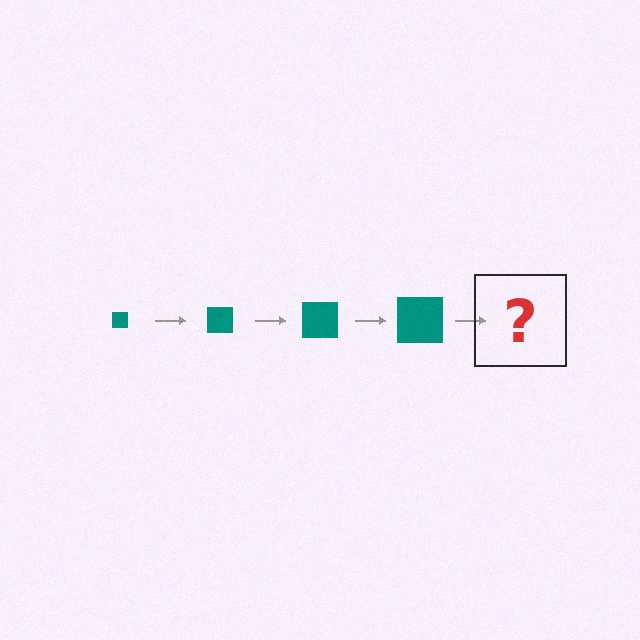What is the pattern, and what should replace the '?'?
The pattern is that the square gets progressively larger each step. The '?' should be a teal square, larger than the previous one.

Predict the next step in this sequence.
The next step is a teal square, larger than the previous one.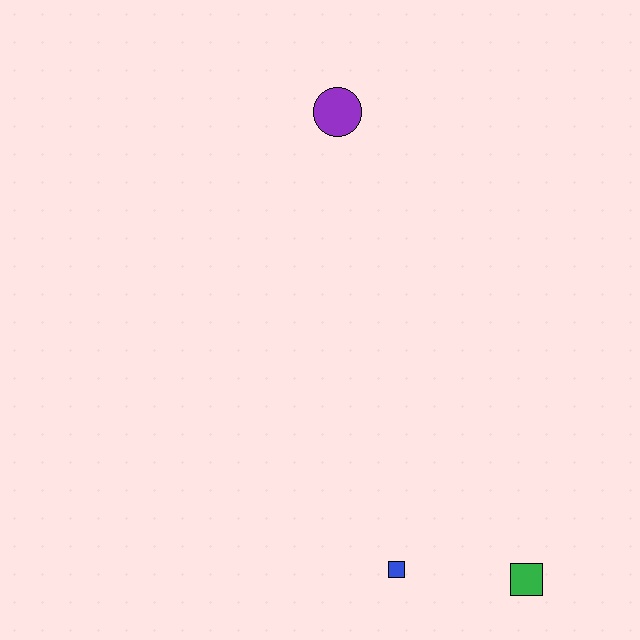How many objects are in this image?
There are 3 objects.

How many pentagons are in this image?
There are no pentagons.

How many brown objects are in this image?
There are no brown objects.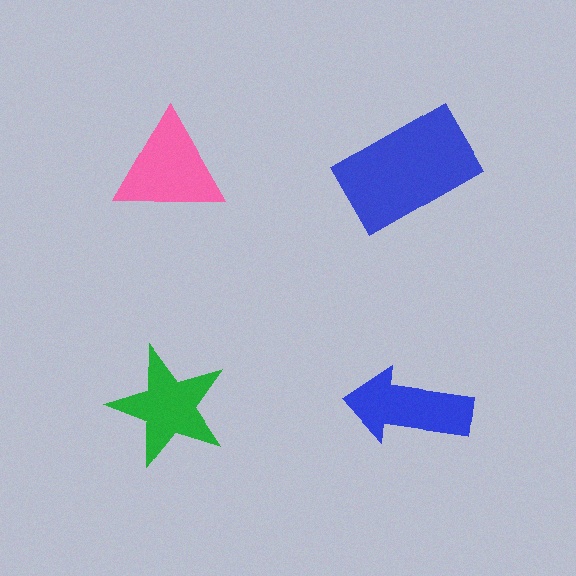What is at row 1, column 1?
A pink triangle.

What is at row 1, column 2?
A blue rectangle.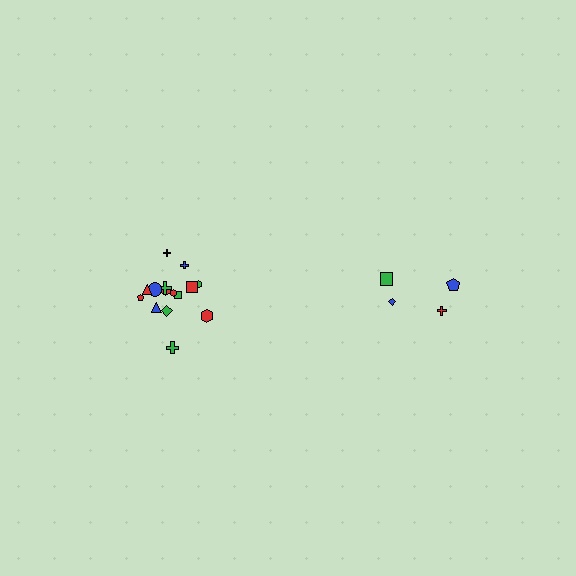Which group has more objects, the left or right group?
The left group.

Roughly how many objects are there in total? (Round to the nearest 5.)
Roughly 20 objects in total.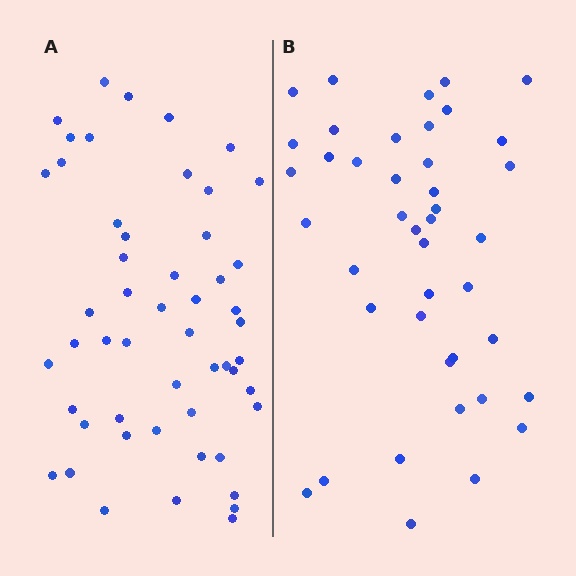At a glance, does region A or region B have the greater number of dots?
Region A (the left region) has more dots.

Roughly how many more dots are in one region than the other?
Region A has roughly 10 or so more dots than region B.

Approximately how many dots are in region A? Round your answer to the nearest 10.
About 50 dots. (The exact count is 52, which rounds to 50.)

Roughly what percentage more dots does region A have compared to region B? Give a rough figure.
About 25% more.